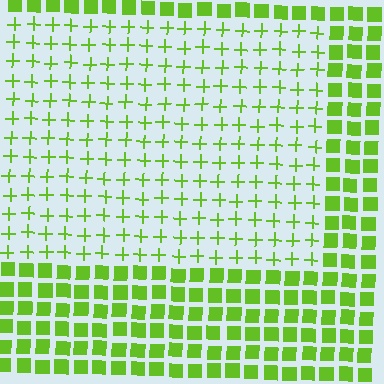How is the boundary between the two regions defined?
The boundary is defined by a change in element shape: plus signs inside vs. squares outside. All elements share the same color and spacing.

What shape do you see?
I see a rectangle.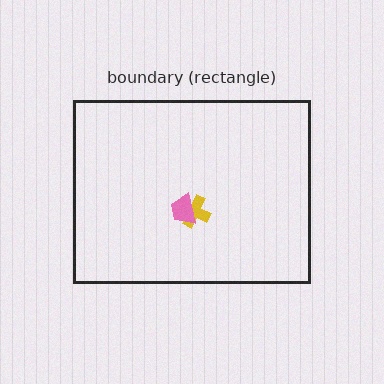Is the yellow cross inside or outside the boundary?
Inside.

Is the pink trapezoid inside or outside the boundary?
Inside.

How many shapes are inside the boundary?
2 inside, 0 outside.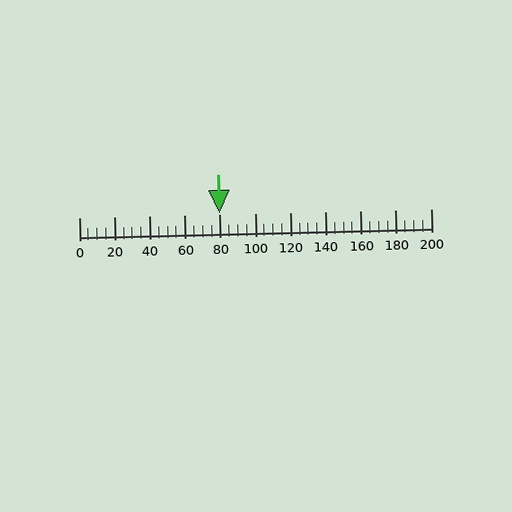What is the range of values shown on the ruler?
The ruler shows values from 0 to 200.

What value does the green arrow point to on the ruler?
The green arrow points to approximately 80.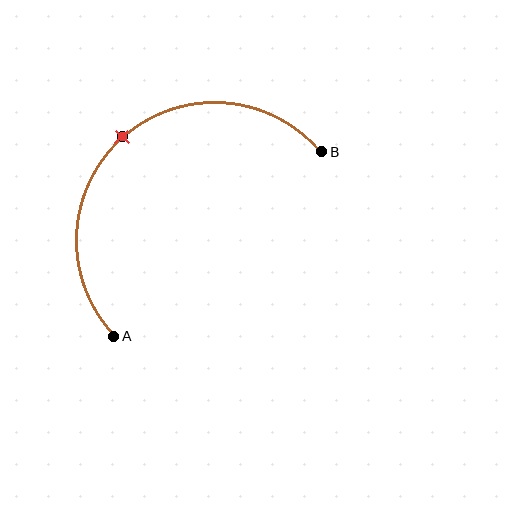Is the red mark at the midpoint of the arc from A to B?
Yes. The red mark lies on the arc at equal arc-length from both A and B — it is the arc midpoint.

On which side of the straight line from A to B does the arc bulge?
The arc bulges above and to the left of the straight line connecting A and B.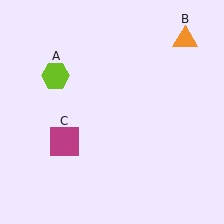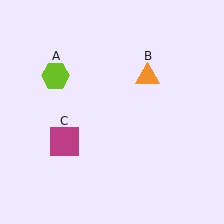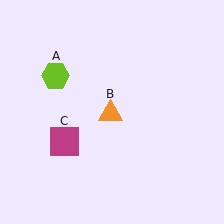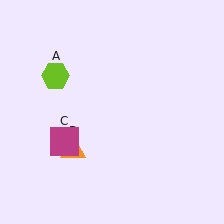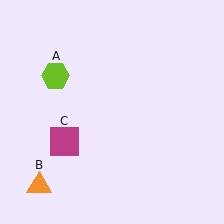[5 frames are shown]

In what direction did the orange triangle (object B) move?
The orange triangle (object B) moved down and to the left.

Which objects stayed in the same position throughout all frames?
Lime hexagon (object A) and magenta square (object C) remained stationary.